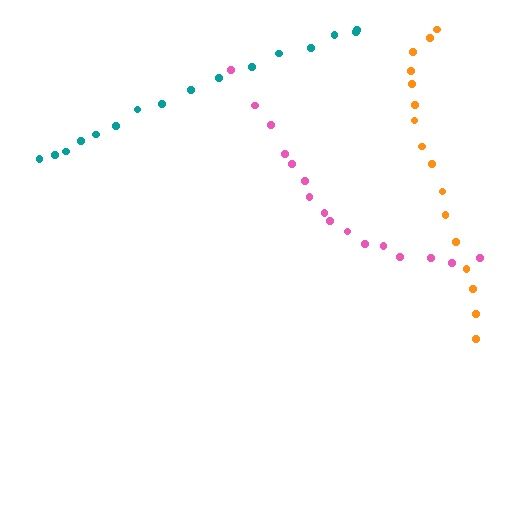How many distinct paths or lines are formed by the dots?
There are 3 distinct paths.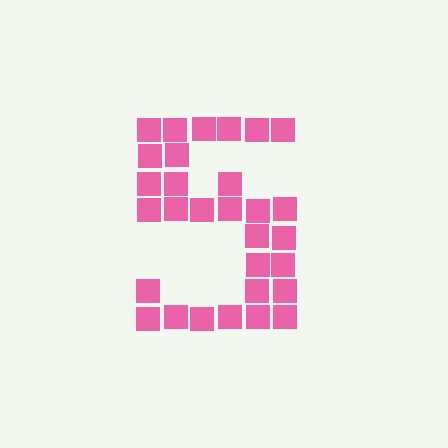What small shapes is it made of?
It is made of small squares.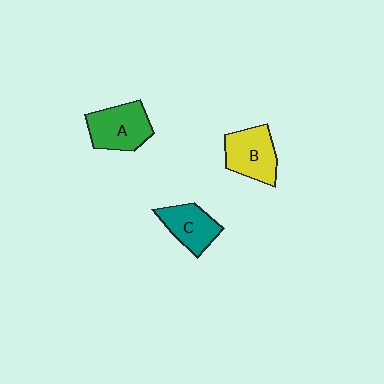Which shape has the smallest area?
Shape C (teal).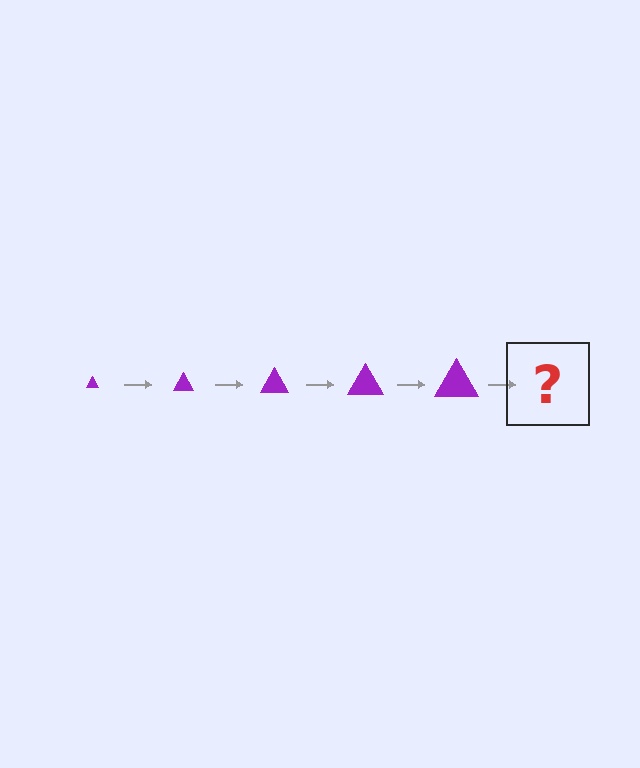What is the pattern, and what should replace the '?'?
The pattern is that the triangle gets progressively larger each step. The '?' should be a purple triangle, larger than the previous one.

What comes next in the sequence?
The next element should be a purple triangle, larger than the previous one.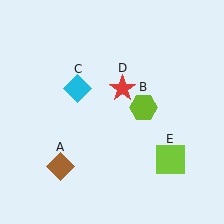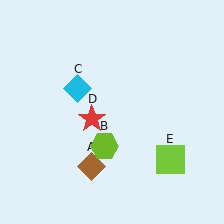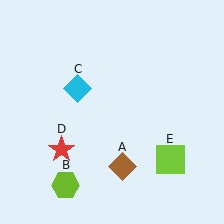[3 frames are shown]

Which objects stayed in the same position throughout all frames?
Cyan diamond (object C) and lime square (object E) remained stationary.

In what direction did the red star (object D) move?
The red star (object D) moved down and to the left.